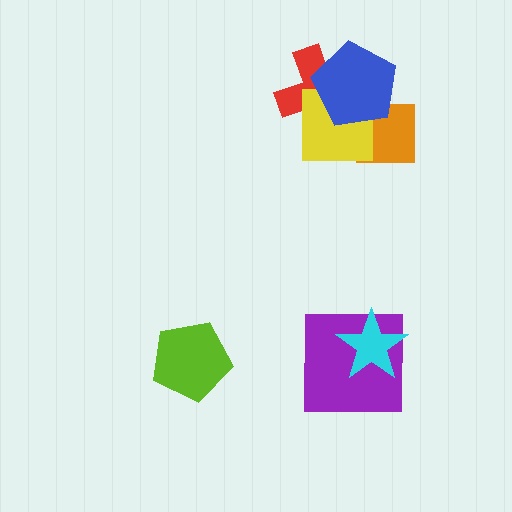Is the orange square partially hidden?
Yes, it is partially covered by another shape.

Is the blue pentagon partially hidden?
No, no other shape covers it.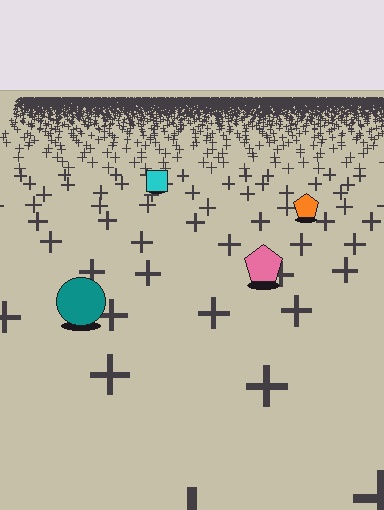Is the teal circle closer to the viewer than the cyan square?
Yes. The teal circle is closer — you can tell from the texture gradient: the ground texture is coarser near it.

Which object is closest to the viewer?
The teal circle is closest. The texture marks near it are larger and more spread out.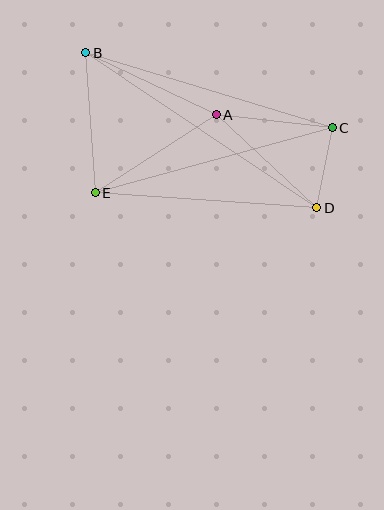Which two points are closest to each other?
Points C and D are closest to each other.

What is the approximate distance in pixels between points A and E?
The distance between A and E is approximately 144 pixels.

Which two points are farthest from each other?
Points B and D are farthest from each other.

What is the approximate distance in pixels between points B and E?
The distance between B and E is approximately 140 pixels.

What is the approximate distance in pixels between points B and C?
The distance between B and C is approximately 258 pixels.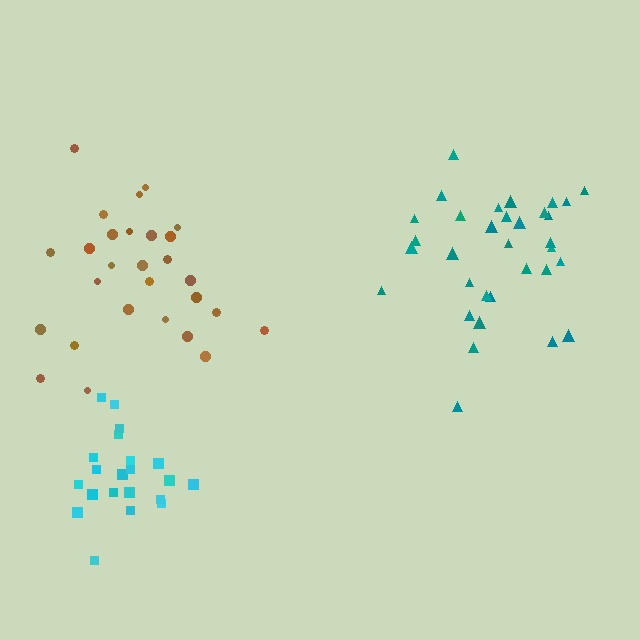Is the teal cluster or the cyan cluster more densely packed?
Cyan.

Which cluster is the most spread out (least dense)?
Brown.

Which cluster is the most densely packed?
Cyan.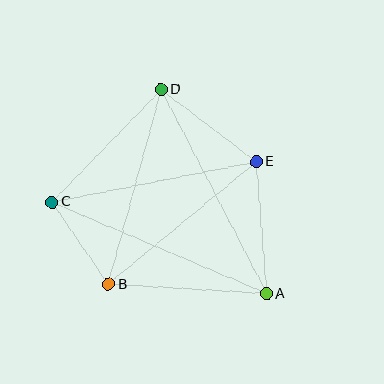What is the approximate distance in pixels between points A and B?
The distance between A and B is approximately 158 pixels.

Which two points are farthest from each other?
Points A and C are farthest from each other.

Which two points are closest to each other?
Points B and C are closest to each other.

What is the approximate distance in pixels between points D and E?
The distance between D and E is approximately 119 pixels.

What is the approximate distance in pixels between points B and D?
The distance between B and D is approximately 201 pixels.